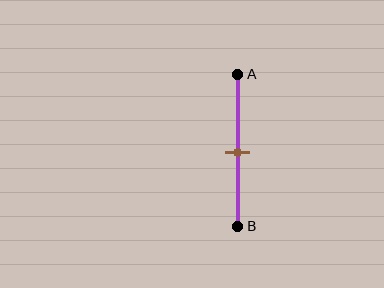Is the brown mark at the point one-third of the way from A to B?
No, the mark is at about 50% from A, not at the 33% one-third point.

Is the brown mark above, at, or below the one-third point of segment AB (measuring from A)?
The brown mark is below the one-third point of segment AB.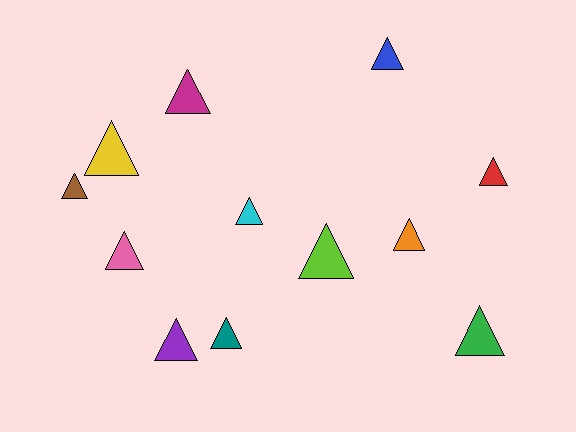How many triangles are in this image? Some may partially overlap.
There are 12 triangles.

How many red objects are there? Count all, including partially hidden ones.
There is 1 red object.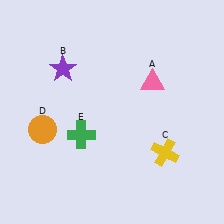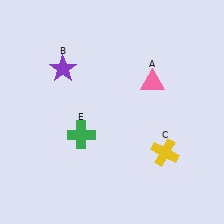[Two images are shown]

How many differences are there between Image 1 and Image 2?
There is 1 difference between the two images.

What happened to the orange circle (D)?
The orange circle (D) was removed in Image 2. It was in the bottom-left area of Image 1.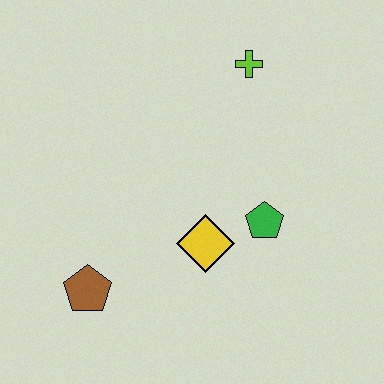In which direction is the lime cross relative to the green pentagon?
The lime cross is above the green pentagon.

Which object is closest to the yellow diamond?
The green pentagon is closest to the yellow diamond.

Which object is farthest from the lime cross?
The brown pentagon is farthest from the lime cross.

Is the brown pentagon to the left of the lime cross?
Yes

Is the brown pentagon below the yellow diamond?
Yes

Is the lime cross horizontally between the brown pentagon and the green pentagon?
Yes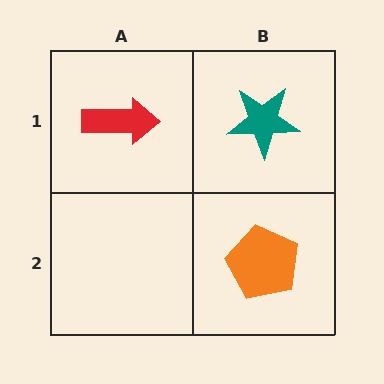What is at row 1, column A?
A red arrow.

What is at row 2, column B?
An orange pentagon.